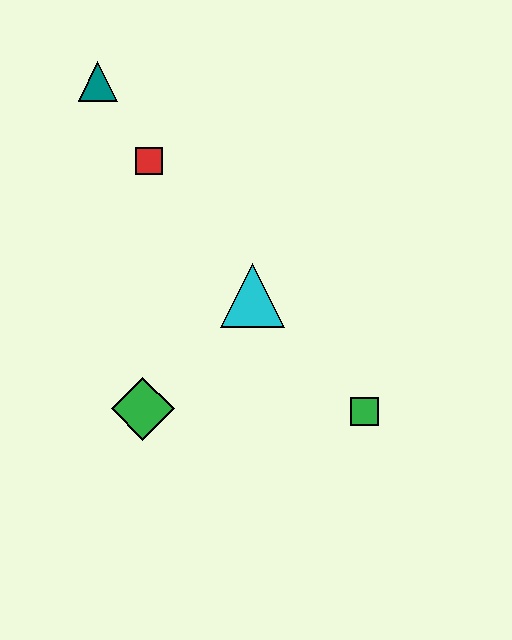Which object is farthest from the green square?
The teal triangle is farthest from the green square.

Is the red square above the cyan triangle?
Yes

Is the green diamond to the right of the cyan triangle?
No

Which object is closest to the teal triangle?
The red square is closest to the teal triangle.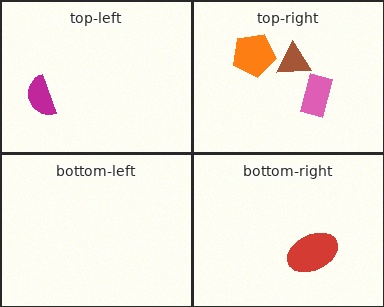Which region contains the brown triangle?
The top-right region.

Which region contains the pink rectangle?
The top-right region.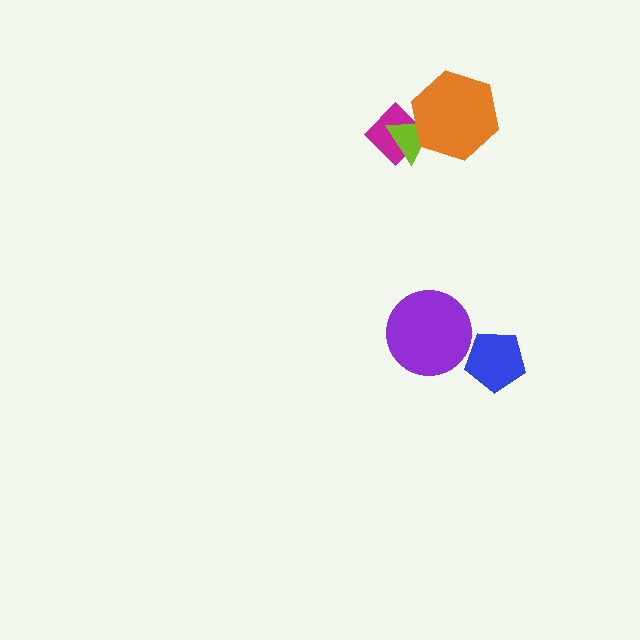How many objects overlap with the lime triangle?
2 objects overlap with the lime triangle.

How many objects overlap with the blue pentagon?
0 objects overlap with the blue pentagon.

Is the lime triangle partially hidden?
Yes, it is partially covered by another shape.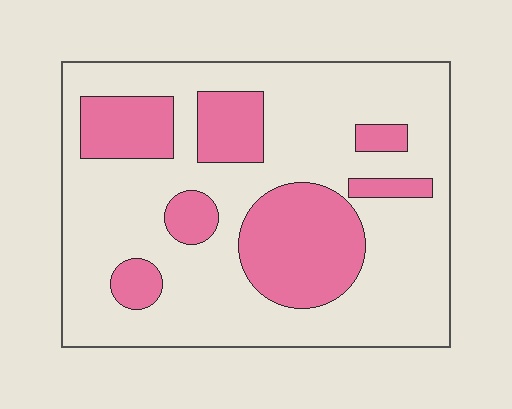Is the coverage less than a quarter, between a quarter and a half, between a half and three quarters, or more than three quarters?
Between a quarter and a half.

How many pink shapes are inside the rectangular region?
7.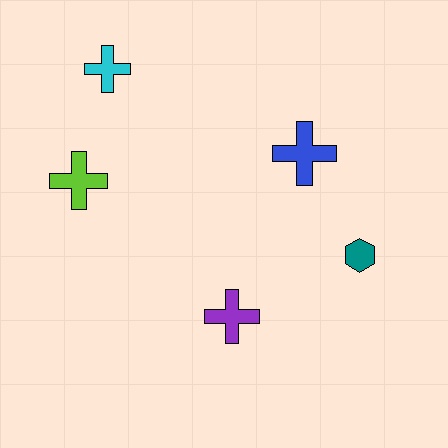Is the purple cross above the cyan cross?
No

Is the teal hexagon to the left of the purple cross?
No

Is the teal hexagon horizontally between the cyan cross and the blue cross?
No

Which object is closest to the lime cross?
The cyan cross is closest to the lime cross.